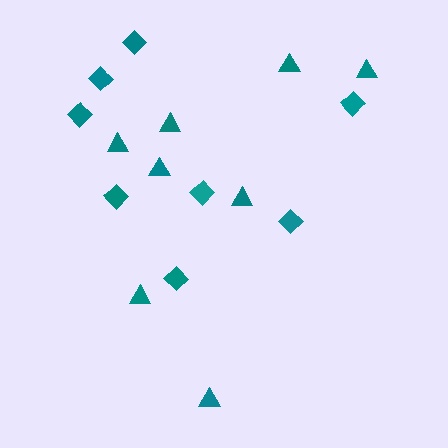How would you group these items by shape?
There are 2 groups: one group of triangles (8) and one group of diamonds (8).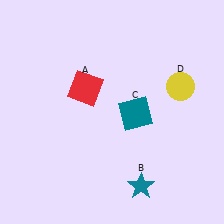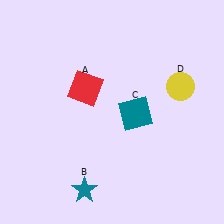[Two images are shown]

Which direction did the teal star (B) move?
The teal star (B) moved left.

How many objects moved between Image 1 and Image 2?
1 object moved between the two images.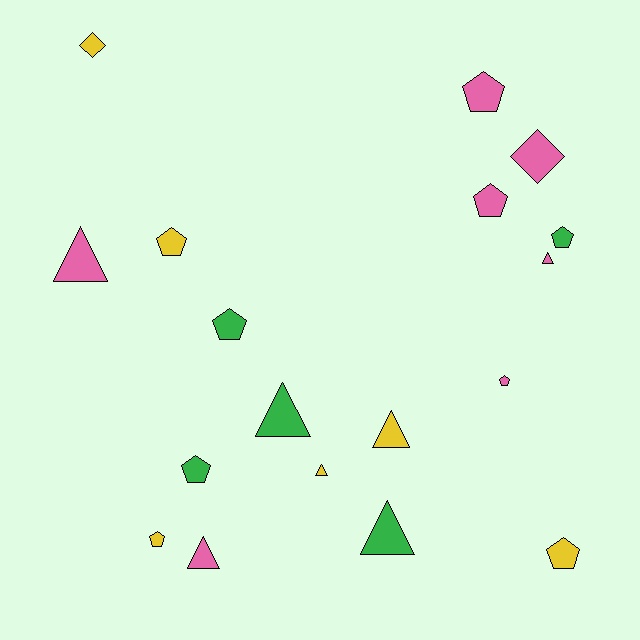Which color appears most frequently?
Pink, with 7 objects.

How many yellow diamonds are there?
There is 1 yellow diamond.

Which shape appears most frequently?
Pentagon, with 9 objects.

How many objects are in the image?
There are 18 objects.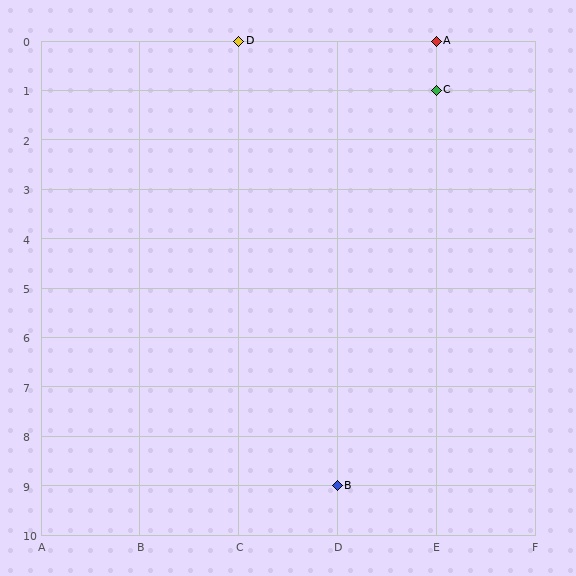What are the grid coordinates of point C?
Point C is at grid coordinates (E, 1).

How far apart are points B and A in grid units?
Points B and A are 1 column and 9 rows apart (about 9.1 grid units diagonally).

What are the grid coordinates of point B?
Point B is at grid coordinates (D, 9).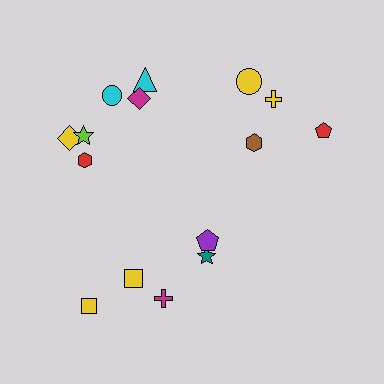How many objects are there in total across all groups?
There are 15 objects.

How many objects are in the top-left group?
There are 6 objects.